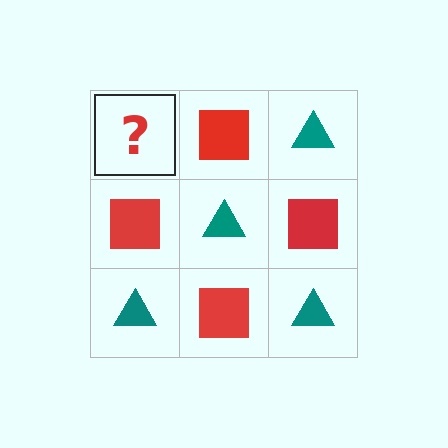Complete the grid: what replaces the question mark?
The question mark should be replaced with a teal triangle.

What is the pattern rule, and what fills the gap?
The rule is that it alternates teal triangle and red square in a checkerboard pattern. The gap should be filled with a teal triangle.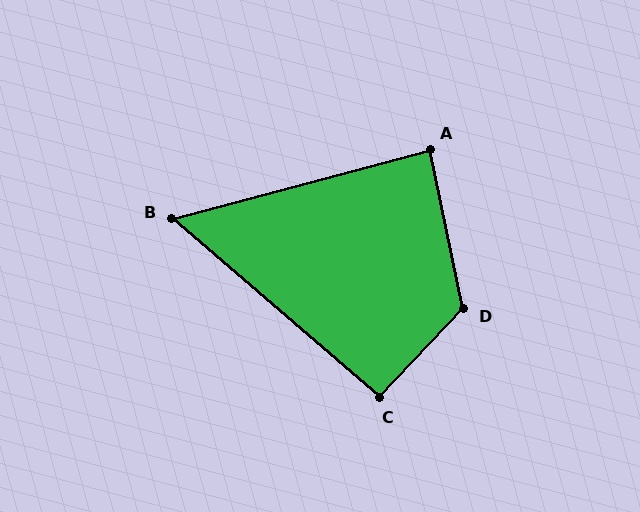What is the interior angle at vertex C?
Approximately 93 degrees (approximately right).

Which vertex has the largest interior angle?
D, at approximately 124 degrees.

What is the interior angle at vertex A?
Approximately 87 degrees (approximately right).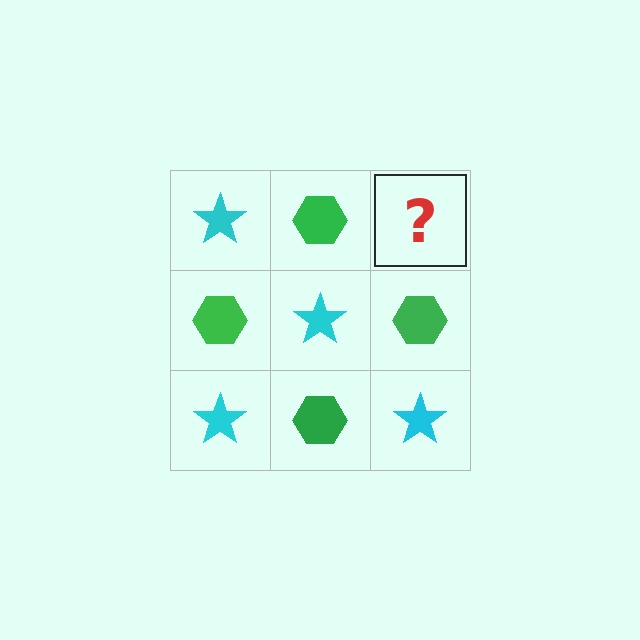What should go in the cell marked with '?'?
The missing cell should contain a cyan star.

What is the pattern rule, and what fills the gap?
The rule is that it alternates cyan star and green hexagon in a checkerboard pattern. The gap should be filled with a cyan star.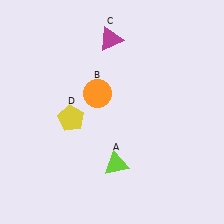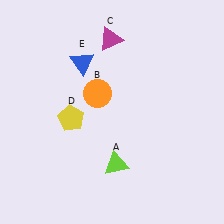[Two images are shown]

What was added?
A blue triangle (E) was added in Image 2.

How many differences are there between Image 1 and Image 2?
There is 1 difference between the two images.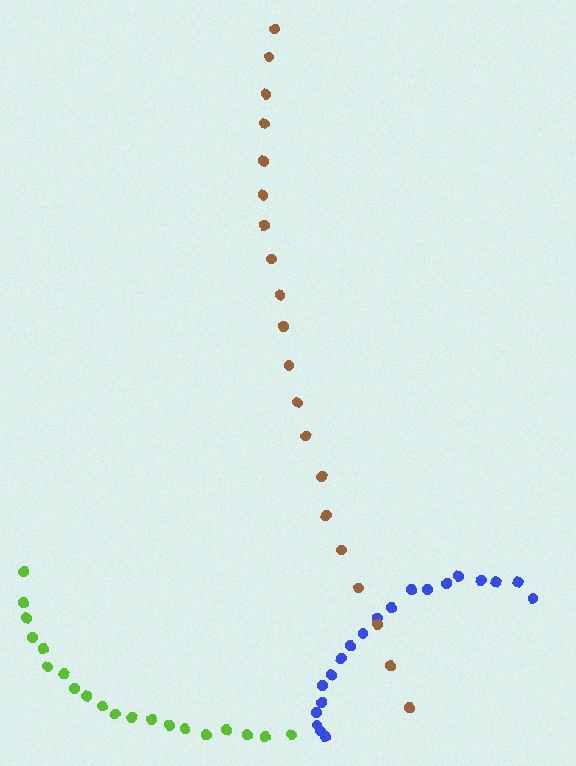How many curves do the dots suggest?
There are 3 distinct paths.